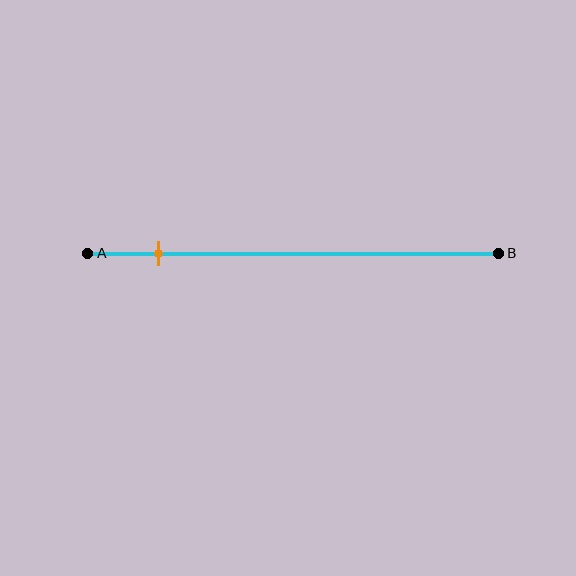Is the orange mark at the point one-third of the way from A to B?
No, the mark is at about 15% from A, not at the 33% one-third point.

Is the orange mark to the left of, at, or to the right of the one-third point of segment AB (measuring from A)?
The orange mark is to the left of the one-third point of segment AB.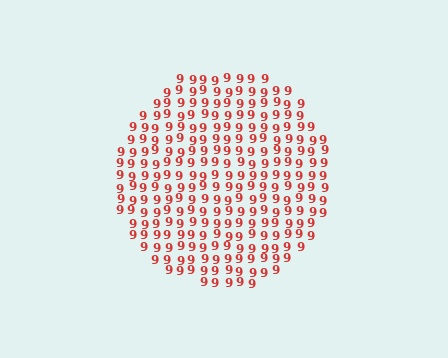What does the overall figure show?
The overall figure shows a circle.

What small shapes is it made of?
It is made of small digit 9's.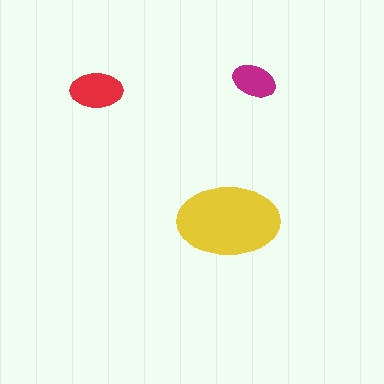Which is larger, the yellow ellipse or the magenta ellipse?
The yellow one.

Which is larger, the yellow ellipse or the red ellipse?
The yellow one.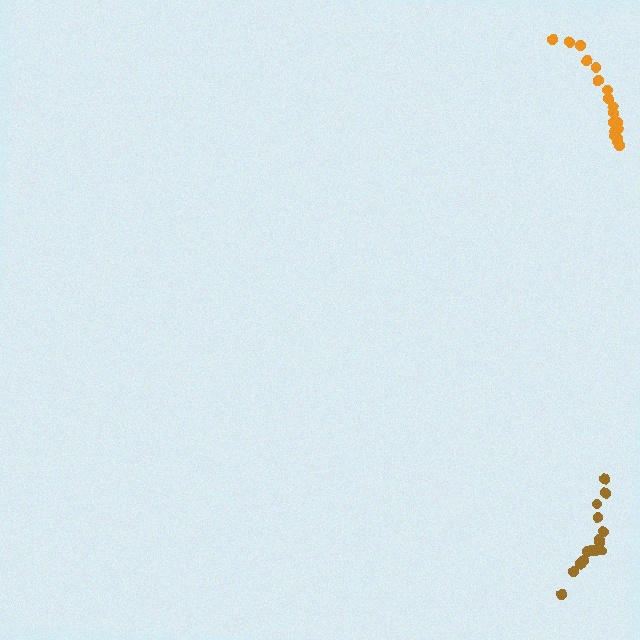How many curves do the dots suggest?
There are 2 distinct paths.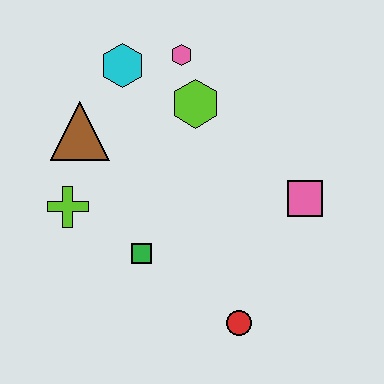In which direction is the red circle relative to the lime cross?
The red circle is to the right of the lime cross.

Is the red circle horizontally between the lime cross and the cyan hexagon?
No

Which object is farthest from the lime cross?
The pink square is farthest from the lime cross.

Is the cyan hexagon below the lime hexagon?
No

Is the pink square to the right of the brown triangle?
Yes